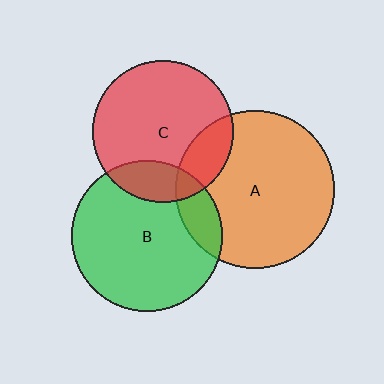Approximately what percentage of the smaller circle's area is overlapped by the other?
Approximately 20%.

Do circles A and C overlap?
Yes.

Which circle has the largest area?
Circle A (orange).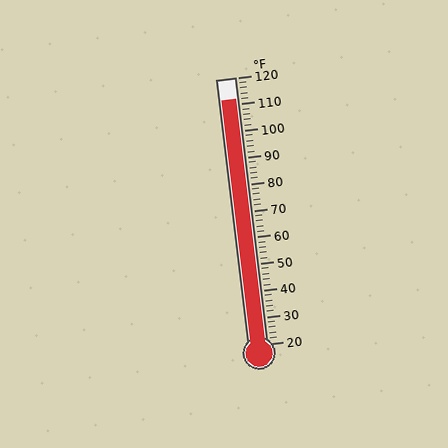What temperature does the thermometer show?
The thermometer shows approximately 112°F.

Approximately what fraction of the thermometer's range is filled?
The thermometer is filled to approximately 90% of its range.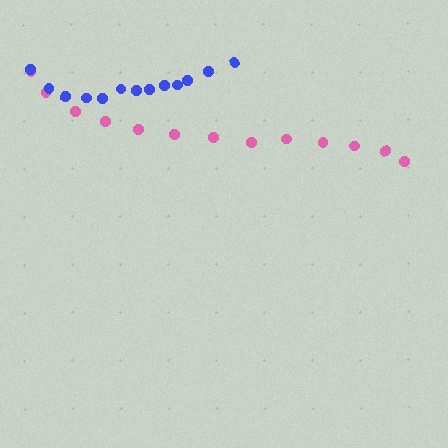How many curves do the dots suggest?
There are 2 distinct paths.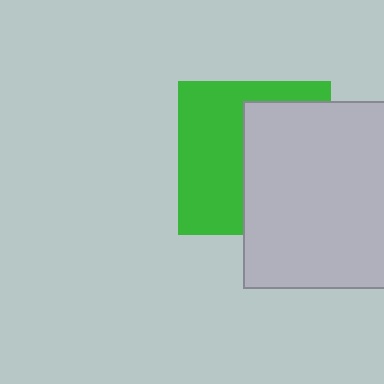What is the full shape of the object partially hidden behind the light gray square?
The partially hidden object is a green square.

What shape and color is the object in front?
The object in front is a light gray square.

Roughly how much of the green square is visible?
About half of it is visible (roughly 50%).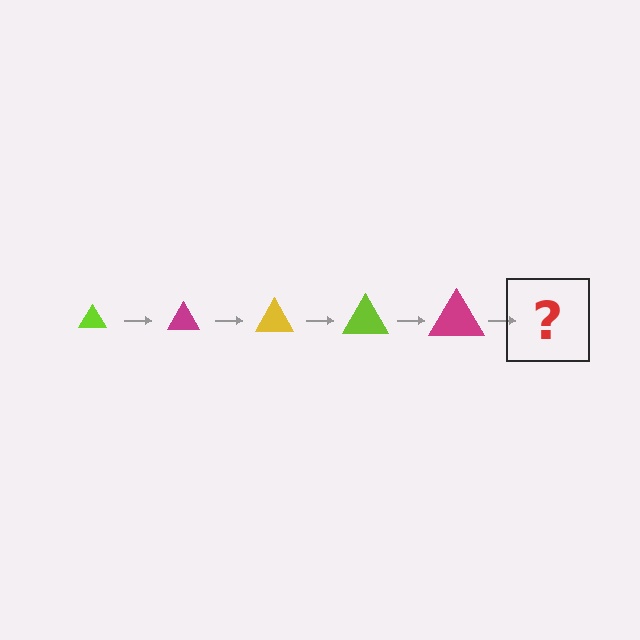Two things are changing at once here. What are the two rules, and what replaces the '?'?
The two rules are that the triangle grows larger each step and the color cycles through lime, magenta, and yellow. The '?' should be a yellow triangle, larger than the previous one.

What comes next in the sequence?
The next element should be a yellow triangle, larger than the previous one.